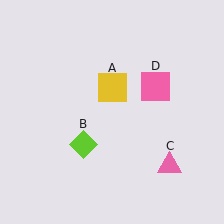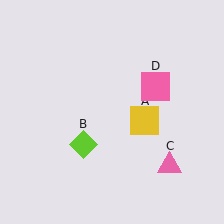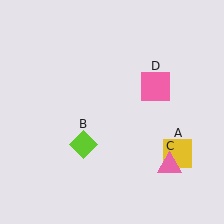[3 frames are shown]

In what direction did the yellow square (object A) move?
The yellow square (object A) moved down and to the right.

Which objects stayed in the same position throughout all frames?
Lime diamond (object B) and pink triangle (object C) and pink square (object D) remained stationary.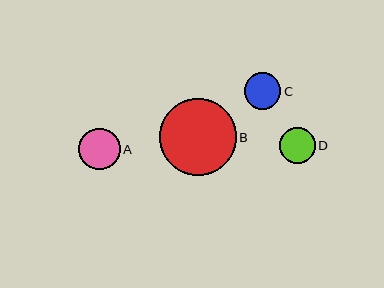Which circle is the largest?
Circle B is the largest with a size of approximately 77 pixels.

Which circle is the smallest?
Circle D is the smallest with a size of approximately 36 pixels.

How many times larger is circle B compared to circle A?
Circle B is approximately 1.9 times the size of circle A.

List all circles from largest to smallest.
From largest to smallest: B, A, C, D.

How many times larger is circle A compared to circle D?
Circle A is approximately 1.1 times the size of circle D.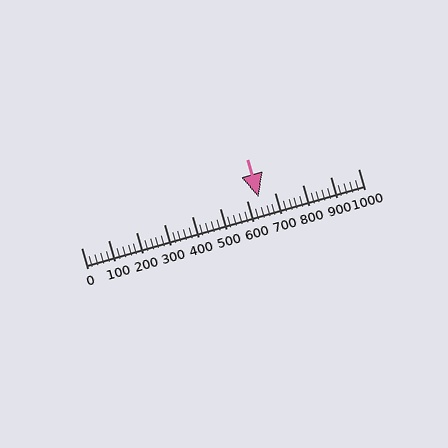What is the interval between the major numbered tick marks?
The major tick marks are spaced 100 units apart.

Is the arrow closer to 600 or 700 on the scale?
The arrow is closer to 600.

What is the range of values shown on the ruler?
The ruler shows values from 0 to 1000.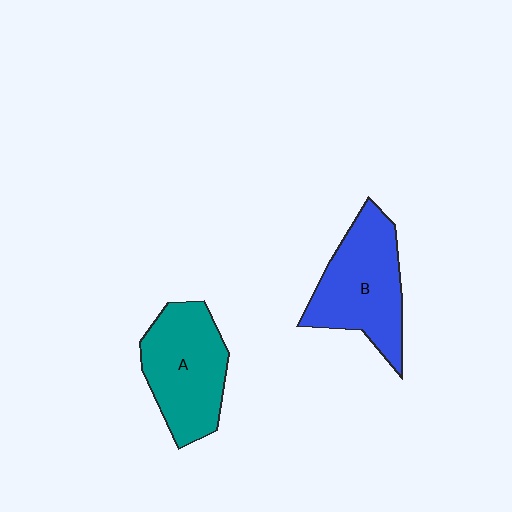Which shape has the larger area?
Shape B (blue).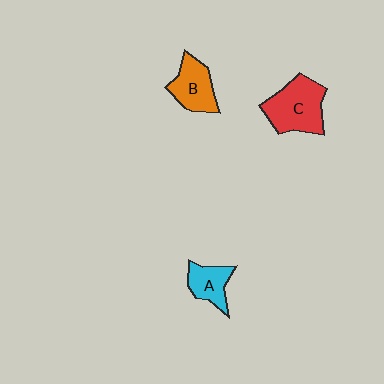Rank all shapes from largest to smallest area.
From largest to smallest: C (red), B (orange), A (cyan).